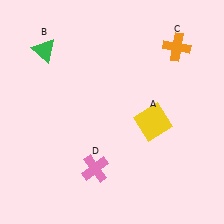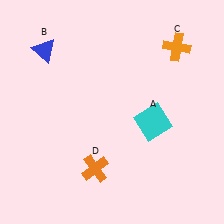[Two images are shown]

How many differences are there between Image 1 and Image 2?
There are 3 differences between the two images.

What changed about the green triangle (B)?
In Image 1, B is green. In Image 2, it changed to blue.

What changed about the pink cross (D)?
In Image 1, D is pink. In Image 2, it changed to orange.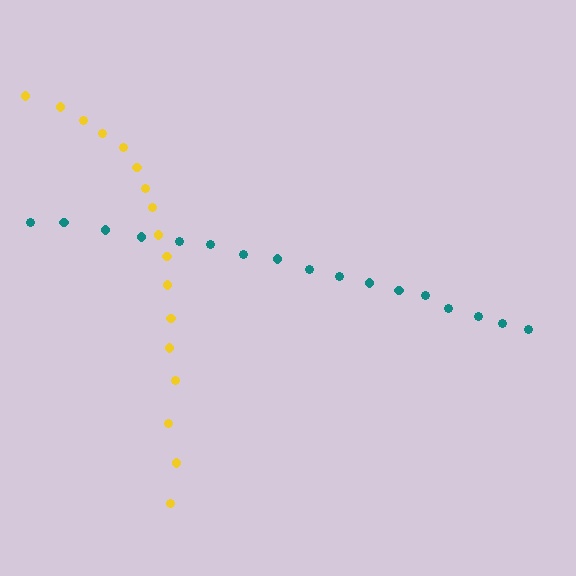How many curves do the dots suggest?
There are 2 distinct paths.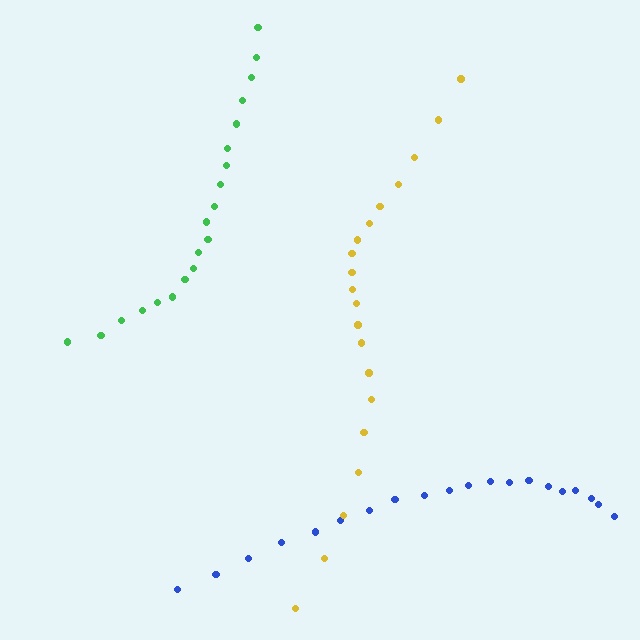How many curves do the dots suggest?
There are 3 distinct paths.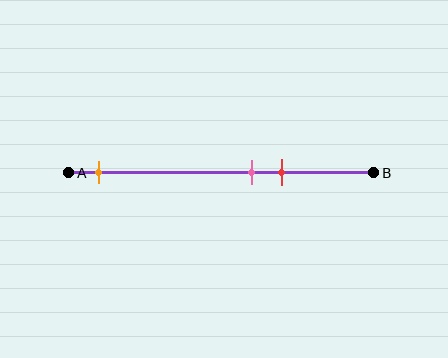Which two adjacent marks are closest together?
The pink and red marks are the closest adjacent pair.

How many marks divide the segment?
There are 3 marks dividing the segment.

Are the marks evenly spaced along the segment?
No, the marks are not evenly spaced.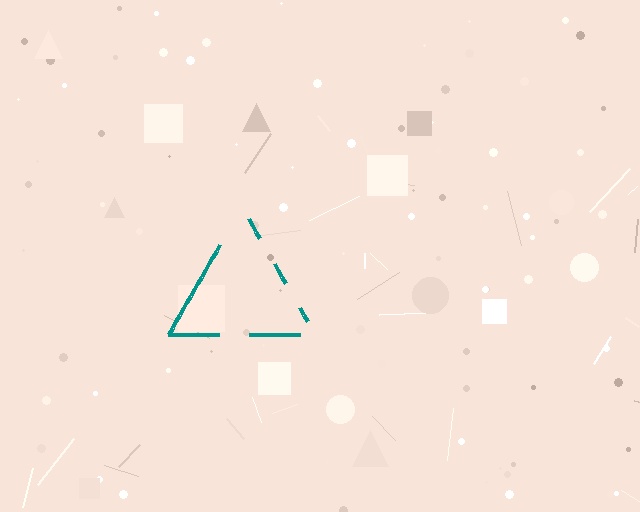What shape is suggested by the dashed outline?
The dashed outline suggests a triangle.